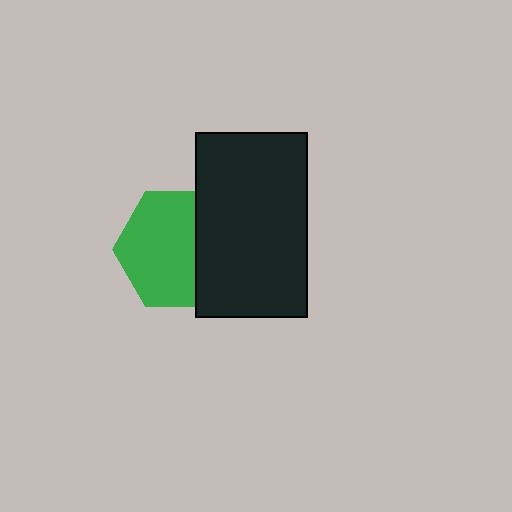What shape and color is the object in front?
The object in front is a black rectangle.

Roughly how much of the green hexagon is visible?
Most of it is visible (roughly 66%).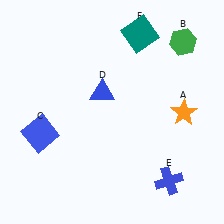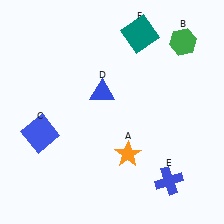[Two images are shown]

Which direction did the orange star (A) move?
The orange star (A) moved left.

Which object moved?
The orange star (A) moved left.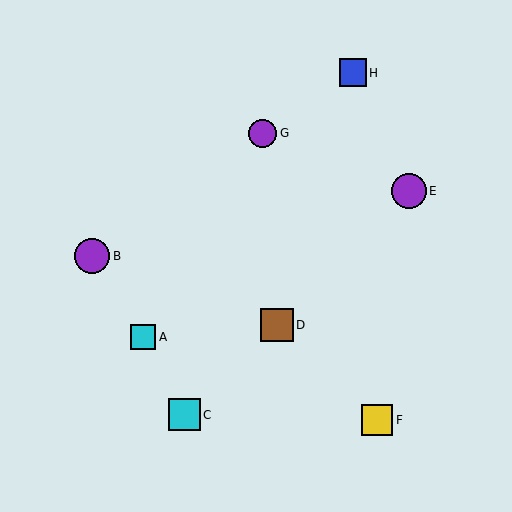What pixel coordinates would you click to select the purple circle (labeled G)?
Click at (263, 133) to select the purple circle G.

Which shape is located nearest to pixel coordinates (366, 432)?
The yellow square (labeled F) at (377, 420) is nearest to that location.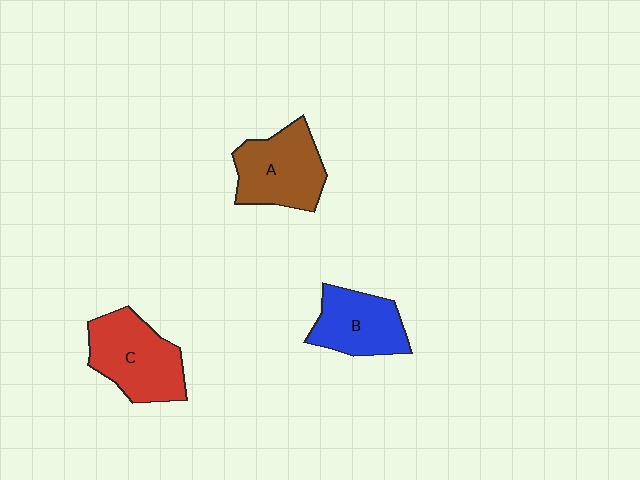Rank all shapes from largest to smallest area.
From largest to smallest: C (red), A (brown), B (blue).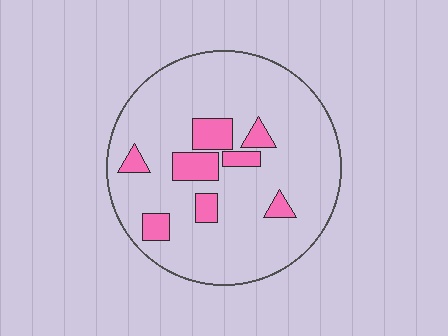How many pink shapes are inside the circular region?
8.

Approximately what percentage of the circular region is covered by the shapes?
Approximately 15%.